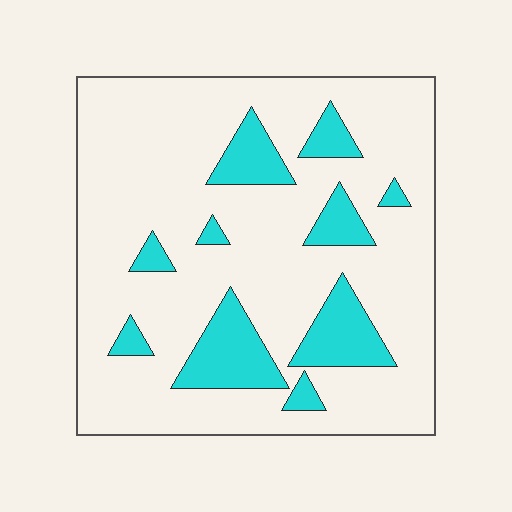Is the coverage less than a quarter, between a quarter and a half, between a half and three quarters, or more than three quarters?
Less than a quarter.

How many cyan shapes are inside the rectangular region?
10.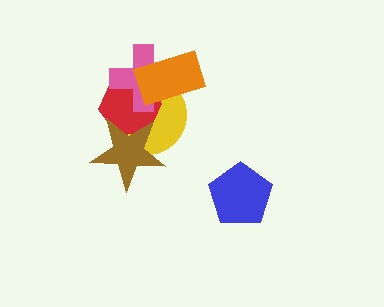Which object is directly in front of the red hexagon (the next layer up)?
The brown star is directly in front of the red hexagon.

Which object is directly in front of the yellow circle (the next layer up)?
The red hexagon is directly in front of the yellow circle.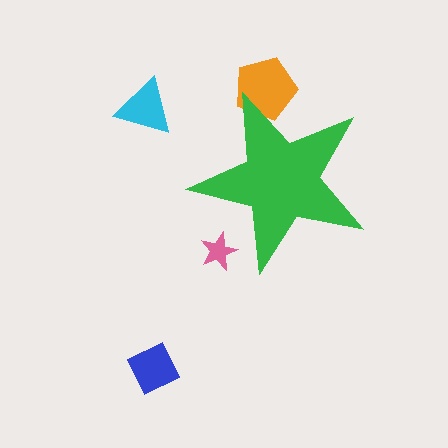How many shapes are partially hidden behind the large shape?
2 shapes are partially hidden.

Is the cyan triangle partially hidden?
No, the cyan triangle is fully visible.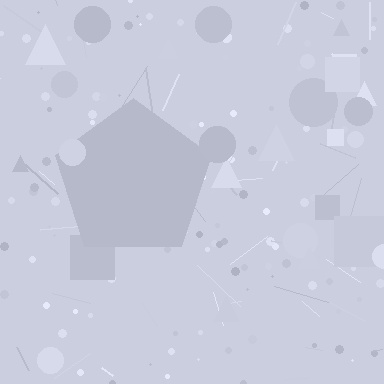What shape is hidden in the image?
A pentagon is hidden in the image.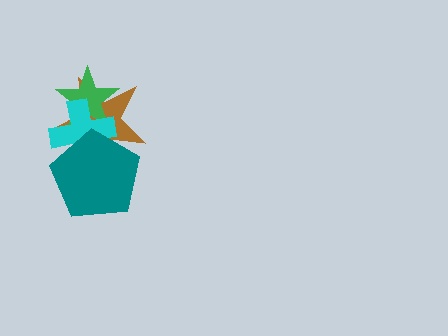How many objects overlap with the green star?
2 objects overlap with the green star.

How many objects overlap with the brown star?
3 objects overlap with the brown star.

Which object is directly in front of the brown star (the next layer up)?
The green star is directly in front of the brown star.